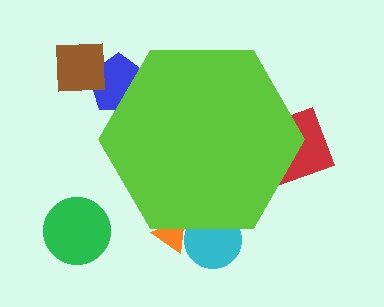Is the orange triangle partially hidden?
Yes, the orange triangle is partially hidden behind the lime hexagon.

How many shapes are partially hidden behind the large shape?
4 shapes are partially hidden.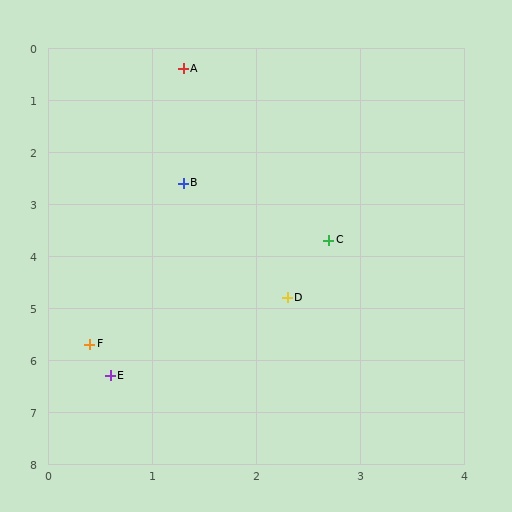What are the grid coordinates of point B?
Point B is at approximately (1.3, 2.6).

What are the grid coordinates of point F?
Point F is at approximately (0.4, 5.7).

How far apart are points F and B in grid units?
Points F and B are about 3.2 grid units apart.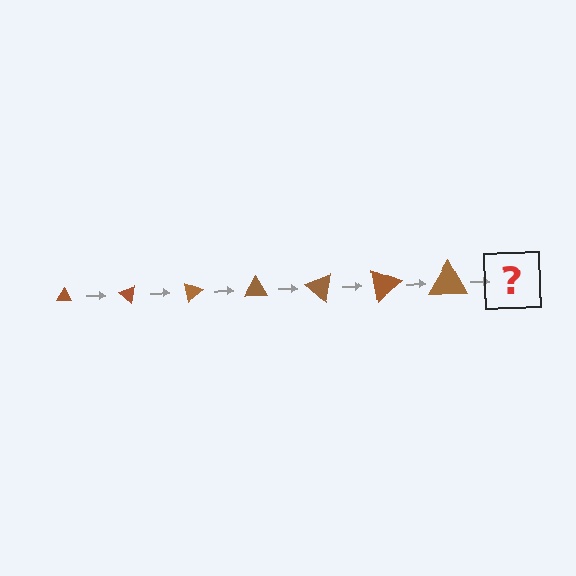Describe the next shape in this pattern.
It should be a triangle, larger than the previous one and rotated 280 degrees from the start.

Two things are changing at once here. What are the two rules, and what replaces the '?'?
The two rules are that the triangle grows larger each step and it rotates 40 degrees each step. The '?' should be a triangle, larger than the previous one and rotated 280 degrees from the start.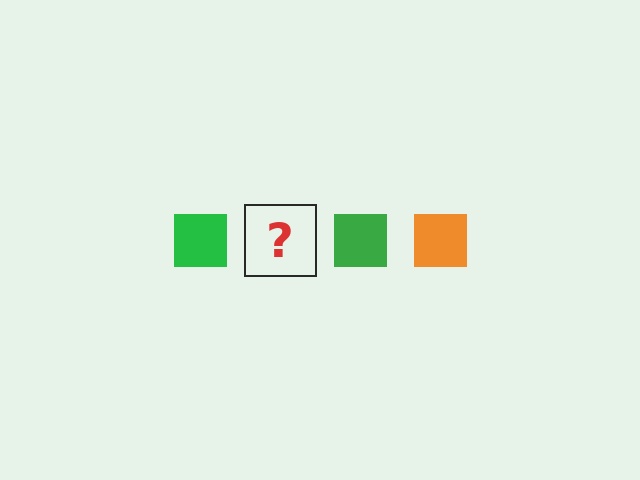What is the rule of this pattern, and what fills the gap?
The rule is that the pattern cycles through green, orange squares. The gap should be filled with an orange square.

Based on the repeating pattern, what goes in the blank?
The blank should be an orange square.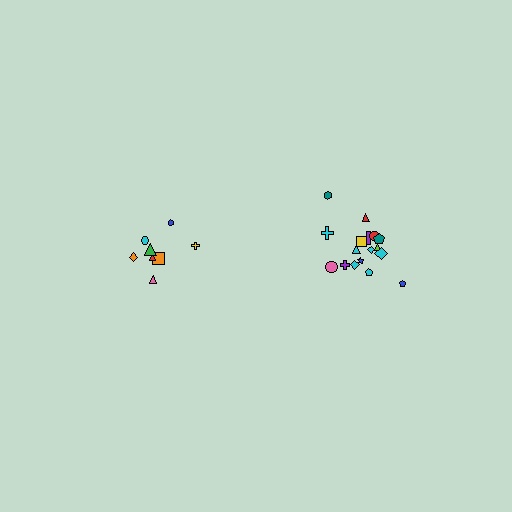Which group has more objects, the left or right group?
The right group.